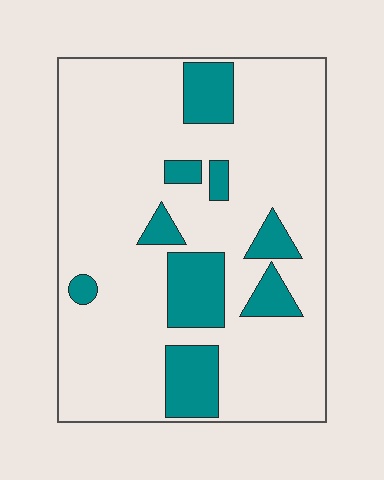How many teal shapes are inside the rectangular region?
9.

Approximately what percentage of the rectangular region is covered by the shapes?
Approximately 20%.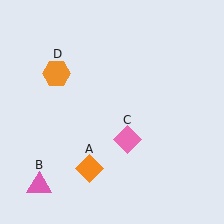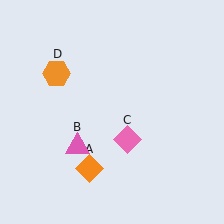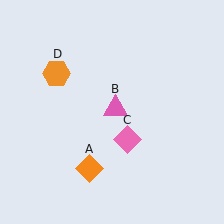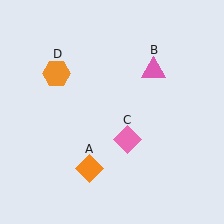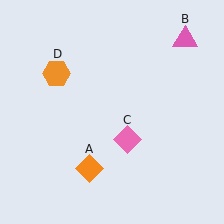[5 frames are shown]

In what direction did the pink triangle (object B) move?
The pink triangle (object B) moved up and to the right.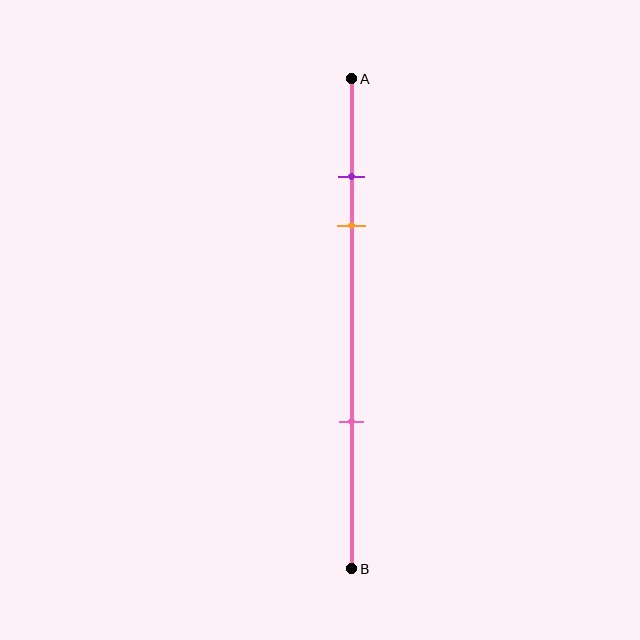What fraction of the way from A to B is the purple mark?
The purple mark is approximately 20% (0.2) of the way from A to B.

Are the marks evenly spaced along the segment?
No, the marks are not evenly spaced.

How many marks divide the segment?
There are 3 marks dividing the segment.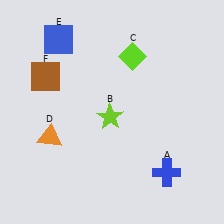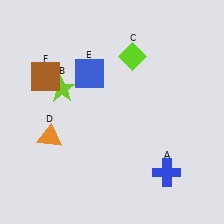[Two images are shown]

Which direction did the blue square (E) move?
The blue square (E) moved down.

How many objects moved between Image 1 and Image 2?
2 objects moved between the two images.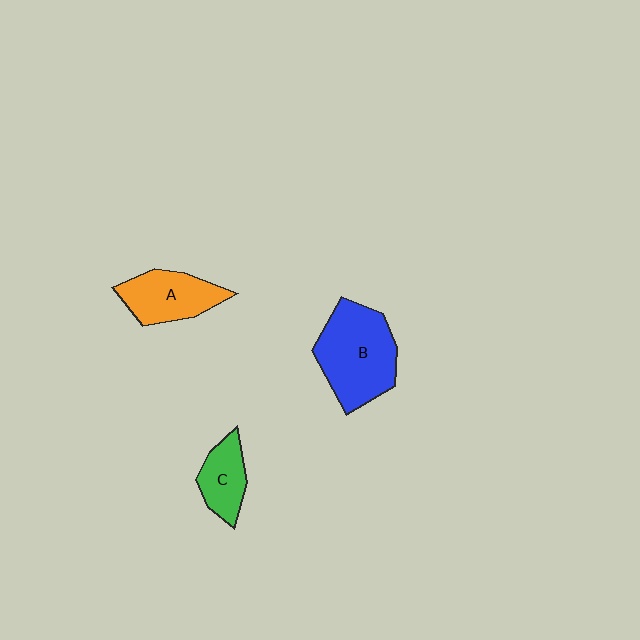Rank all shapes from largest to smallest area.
From largest to smallest: B (blue), A (orange), C (green).